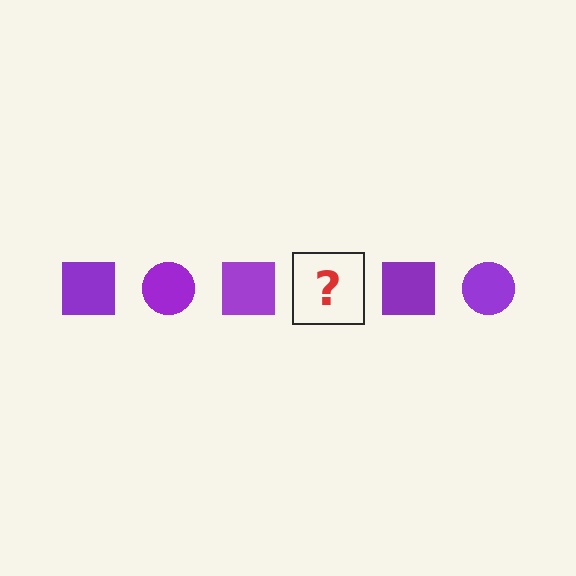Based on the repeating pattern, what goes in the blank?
The blank should be a purple circle.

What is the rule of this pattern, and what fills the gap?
The rule is that the pattern cycles through square, circle shapes in purple. The gap should be filled with a purple circle.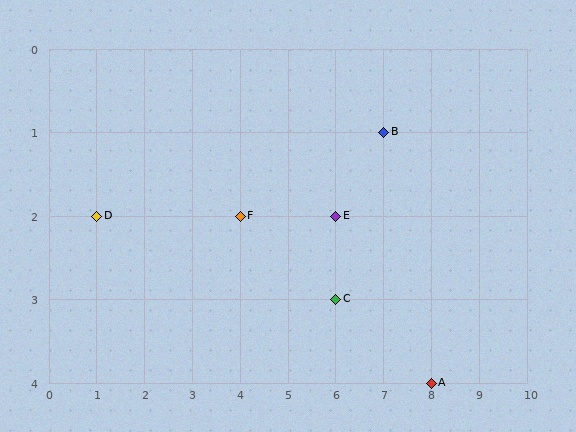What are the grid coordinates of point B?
Point B is at grid coordinates (7, 1).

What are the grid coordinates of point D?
Point D is at grid coordinates (1, 2).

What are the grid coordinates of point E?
Point E is at grid coordinates (6, 2).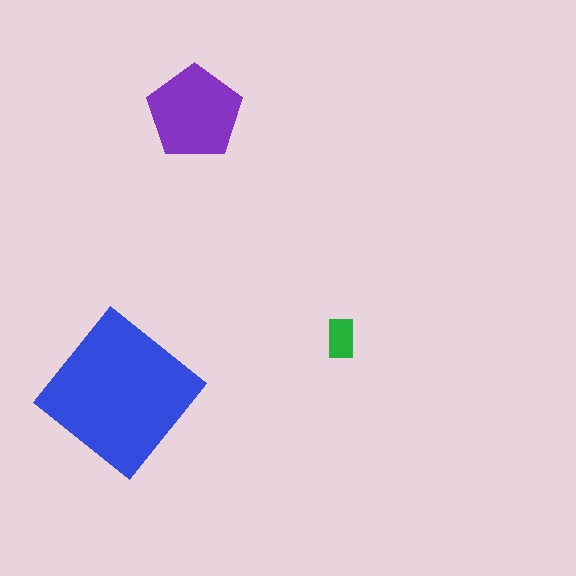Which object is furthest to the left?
The blue diamond is leftmost.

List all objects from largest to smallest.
The blue diamond, the purple pentagon, the green rectangle.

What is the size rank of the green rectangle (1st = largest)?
3rd.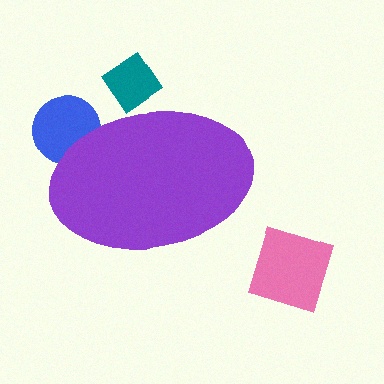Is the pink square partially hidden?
No, the pink square is fully visible.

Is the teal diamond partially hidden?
Yes, the teal diamond is partially hidden behind the purple ellipse.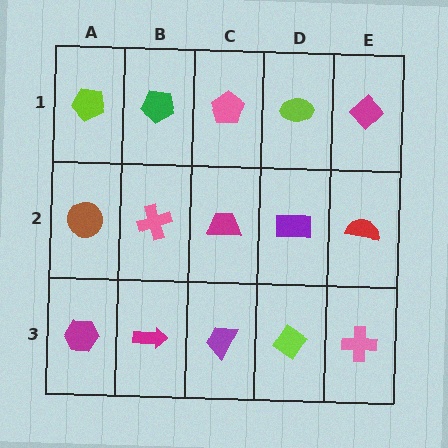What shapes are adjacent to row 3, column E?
A red semicircle (row 2, column E), a lime diamond (row 3, column D).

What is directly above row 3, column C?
A magenta trapezoid.